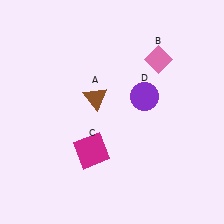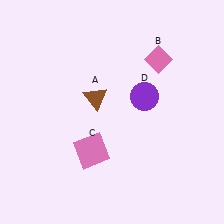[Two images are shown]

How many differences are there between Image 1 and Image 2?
There is 1 difference between the two images.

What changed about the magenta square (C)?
In Image 1, C is magenta. In Image 2, it changed to pink.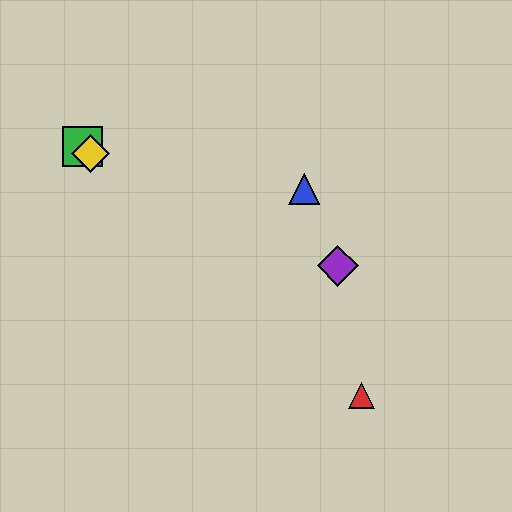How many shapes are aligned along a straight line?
3 shapes (the red triangle, the green square, the yellow diamond) are aligned along a straight line.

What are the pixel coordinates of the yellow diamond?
The yellow diamond is at (90, 153).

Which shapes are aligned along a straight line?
The red triangle, the green square, the yellow diamond are aligned along a straight line.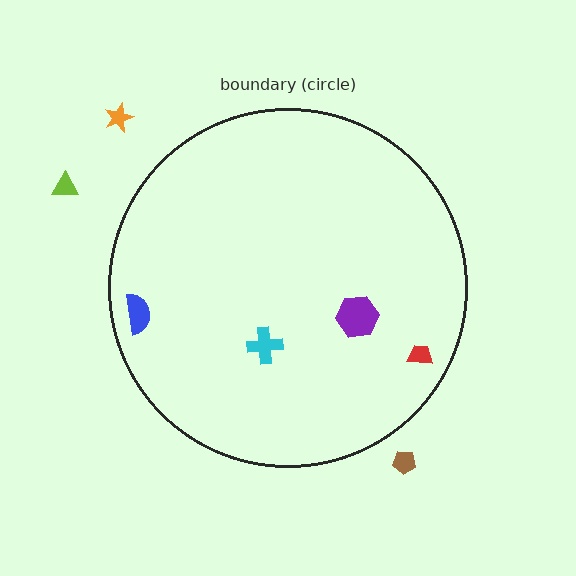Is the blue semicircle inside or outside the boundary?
Inside.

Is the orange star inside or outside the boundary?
Outside.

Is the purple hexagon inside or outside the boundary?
Inside.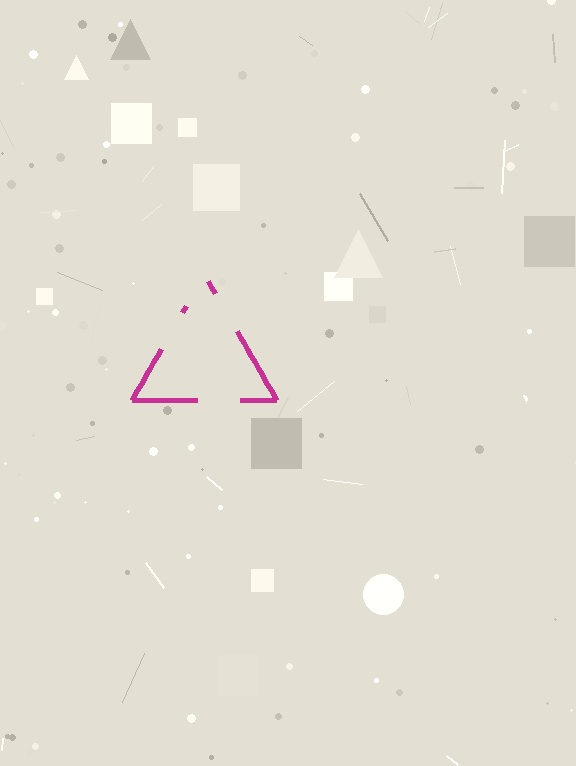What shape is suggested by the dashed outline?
The dashed outline suggests a triangle.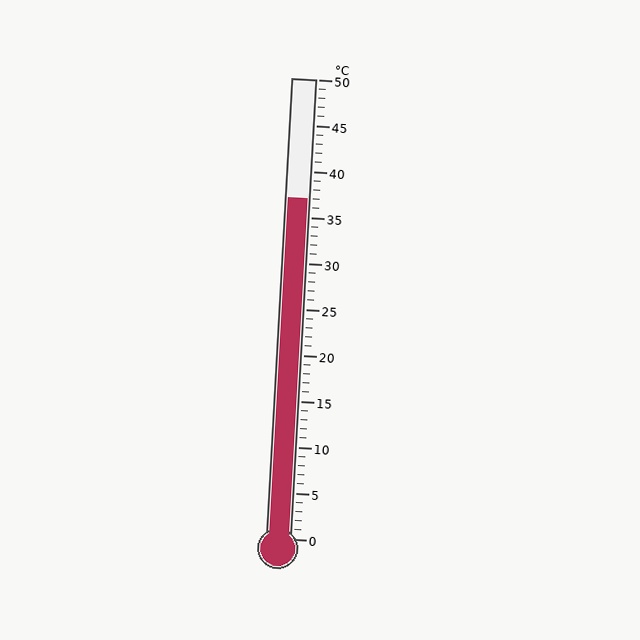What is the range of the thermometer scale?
The thermometer scale ranges from 0°C to 50°C.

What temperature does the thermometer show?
The thermometer shows approximately 37°C.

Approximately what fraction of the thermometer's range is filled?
The thermometer is filled to approximately 75% of its range.